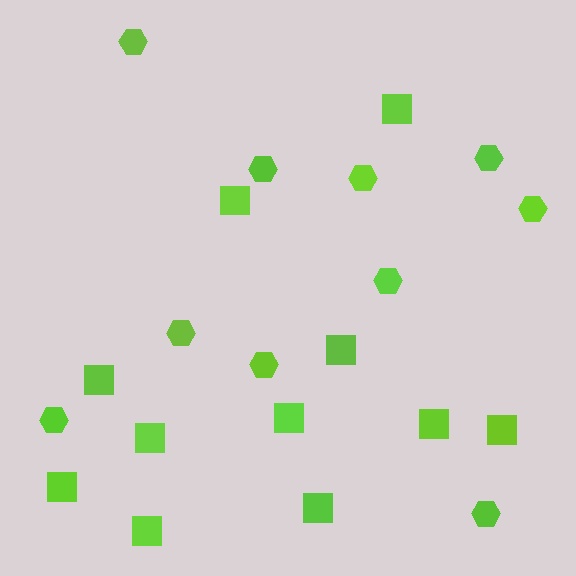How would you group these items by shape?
There are 2 groups: one group of hexagons (10) and one group of squares (11).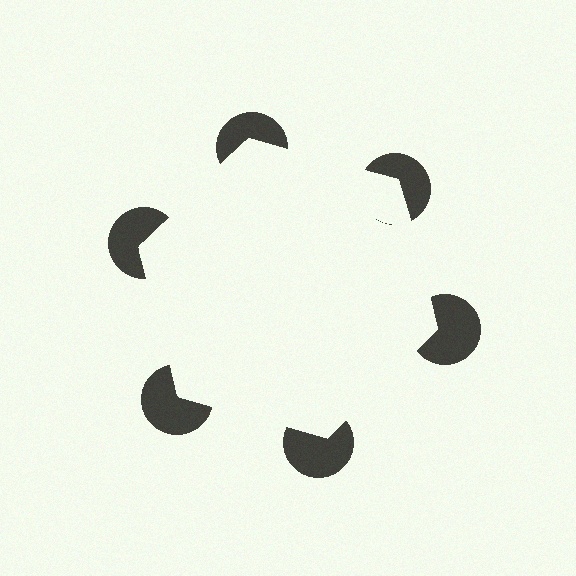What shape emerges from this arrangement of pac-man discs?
An illusory hexagon — its edges are inferred from the aligned wedge cuts in the pac-man discs, not physically drawn.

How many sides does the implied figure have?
6 sides.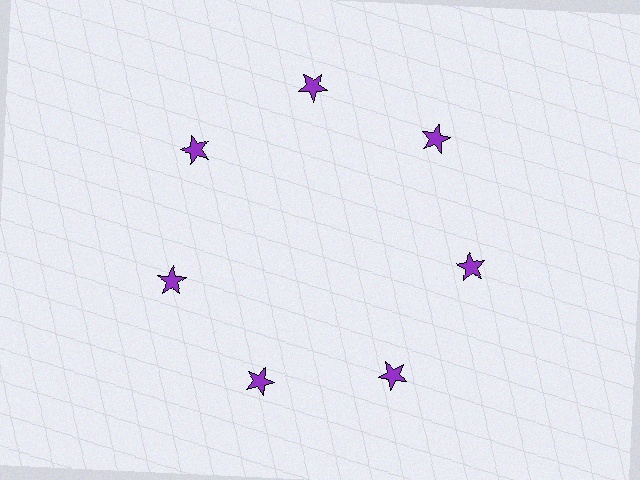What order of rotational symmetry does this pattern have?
This pattern has 7-fold rotational symmetry.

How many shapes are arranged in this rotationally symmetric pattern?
There are 7 shapes, arranged in 7 groups of 1.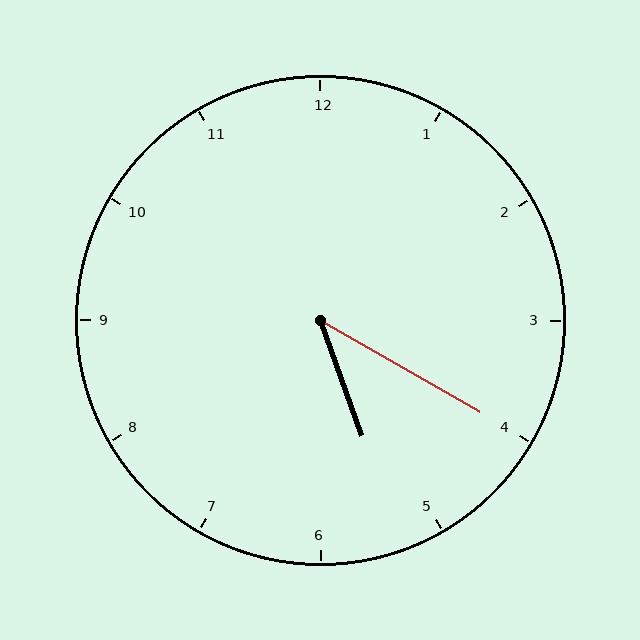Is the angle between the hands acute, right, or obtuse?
It is acute.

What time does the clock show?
5:20.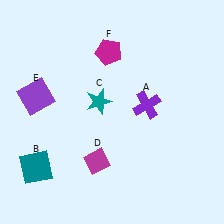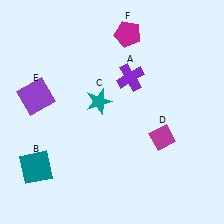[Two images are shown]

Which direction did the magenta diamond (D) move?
The magenta diamond (D) moved right.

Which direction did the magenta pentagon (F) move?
The magenta pentagon (F) moved right.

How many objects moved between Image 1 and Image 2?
3 objects moved between the two images.